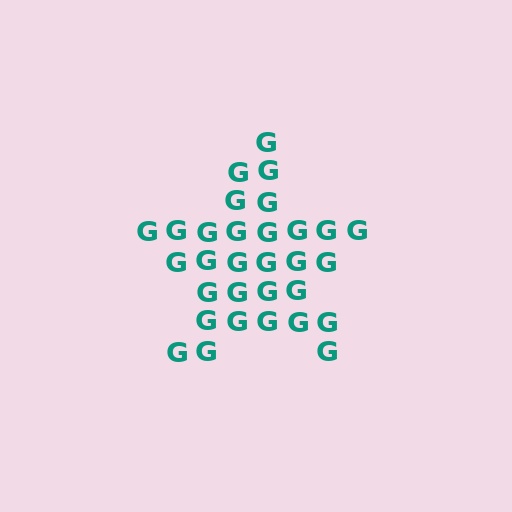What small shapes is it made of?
It is made of small letter G's.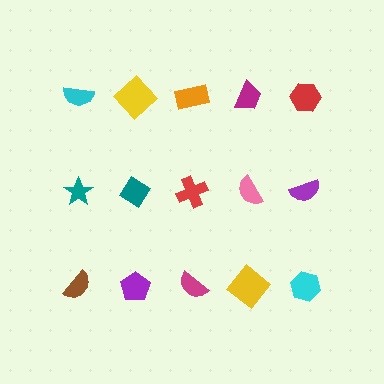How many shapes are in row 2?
5 shapes.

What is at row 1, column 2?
A yellow diamond.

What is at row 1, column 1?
A cyan semicircle.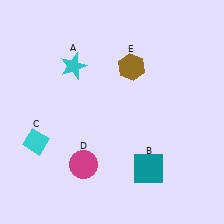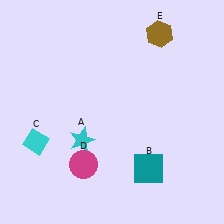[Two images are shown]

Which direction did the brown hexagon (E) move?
The brown hexagon (E) moved up.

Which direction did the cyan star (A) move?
The cyan star (A) moved down.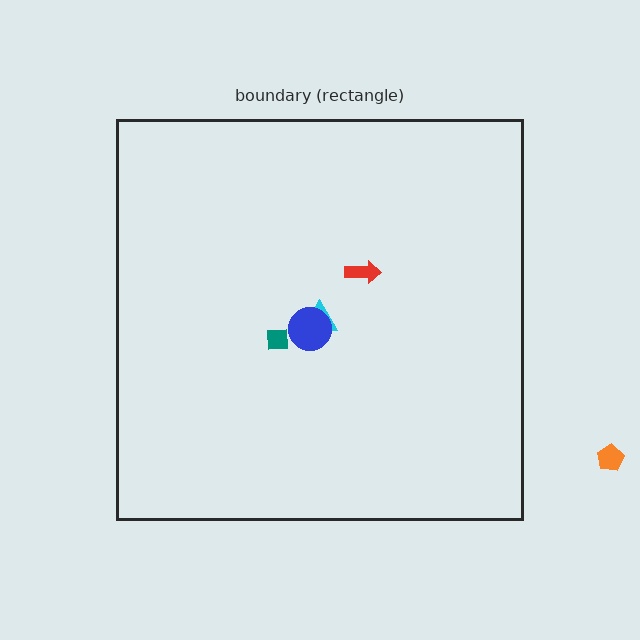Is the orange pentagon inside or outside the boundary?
Outside.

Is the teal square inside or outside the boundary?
Inside.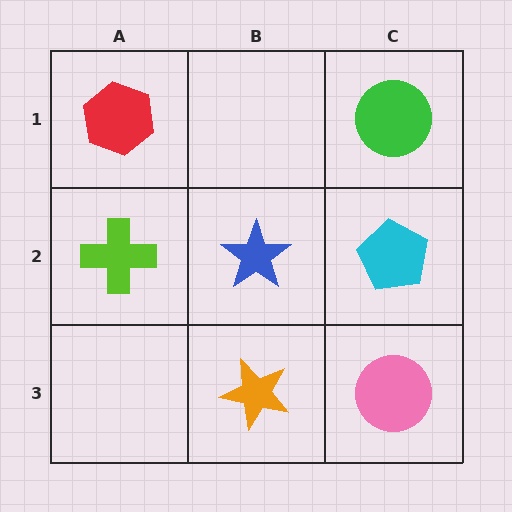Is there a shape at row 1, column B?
No, that cell is empty.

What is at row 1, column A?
A red hexagon.